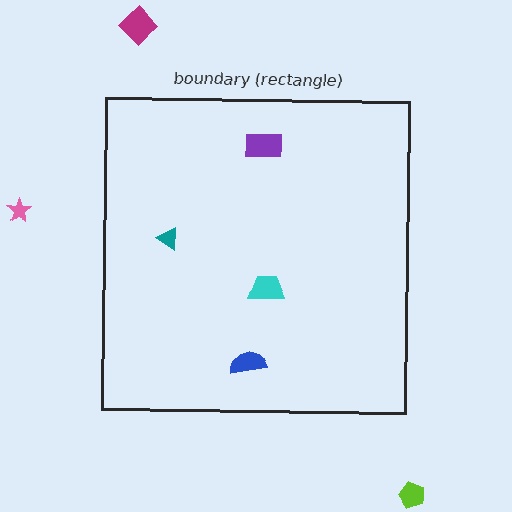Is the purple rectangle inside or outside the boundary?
Inside.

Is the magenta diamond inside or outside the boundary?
Outside.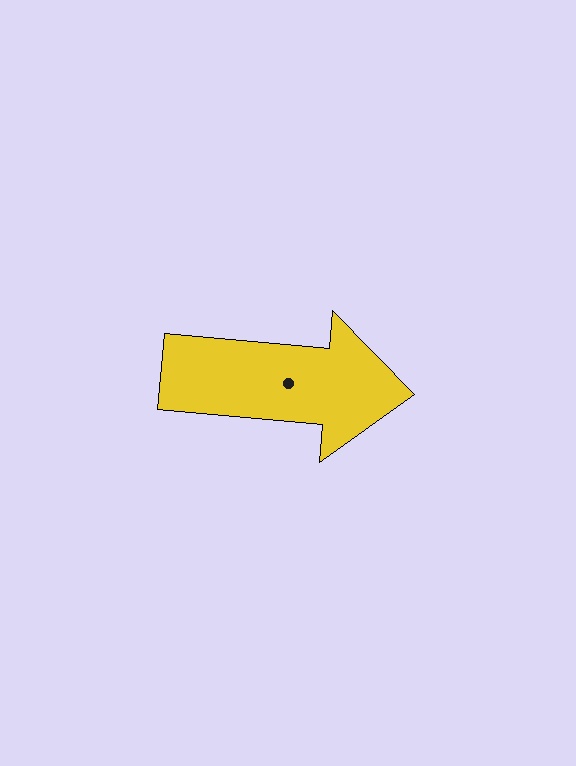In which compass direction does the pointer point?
East.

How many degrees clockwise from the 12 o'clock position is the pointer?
Approximately 95 degrees.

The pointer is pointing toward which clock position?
Roughly 3 o'clock.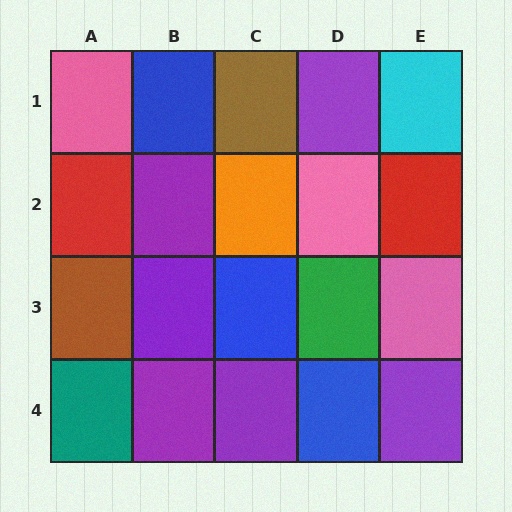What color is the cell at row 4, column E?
Purple.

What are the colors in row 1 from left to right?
Pink, blue, brown, purple, cyan.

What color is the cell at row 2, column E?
Red.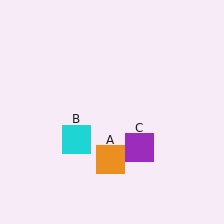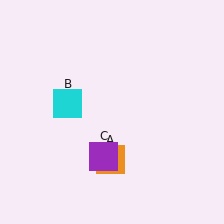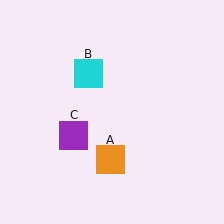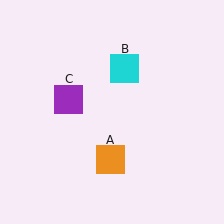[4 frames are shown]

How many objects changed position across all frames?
2 objects changed position: cyan square (object B), purple square (object C).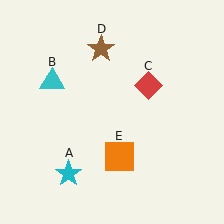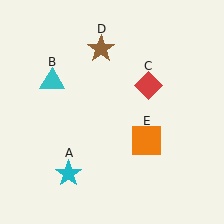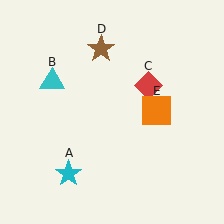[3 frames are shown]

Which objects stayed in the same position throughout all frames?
Cyan star (object A) and cyan triangle (object B) and red diamond (object C) and brown star (object D) remained stationary.